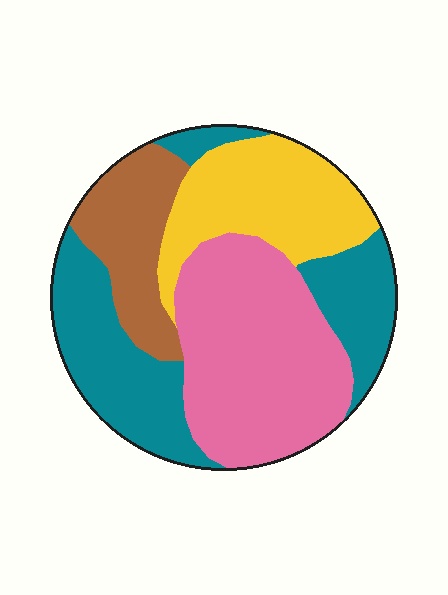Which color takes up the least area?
Brown, at roughly 15%.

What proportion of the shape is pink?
Pink takes up about one third (1/3) of the shape.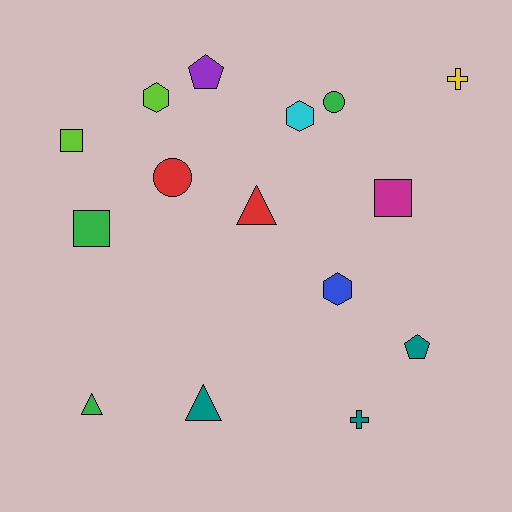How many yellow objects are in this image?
There is 1 yellow object.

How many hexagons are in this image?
There are 3 hexagons.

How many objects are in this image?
There are 15 objects.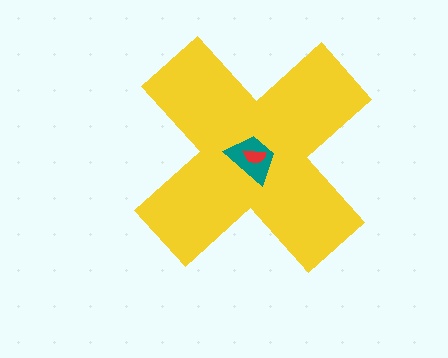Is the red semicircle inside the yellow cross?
Yes.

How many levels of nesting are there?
3.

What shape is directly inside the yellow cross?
The teal trapezoid.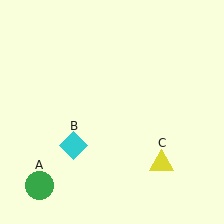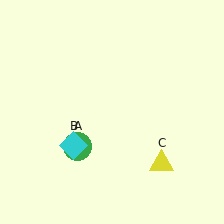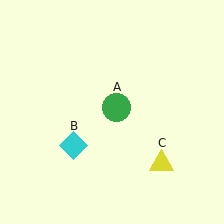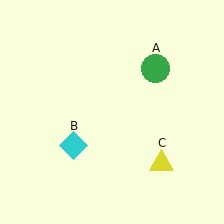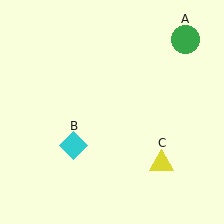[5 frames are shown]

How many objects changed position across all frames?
1 object changed position: green circle (object A).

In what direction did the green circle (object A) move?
The green circle (object A) moved up and to the right.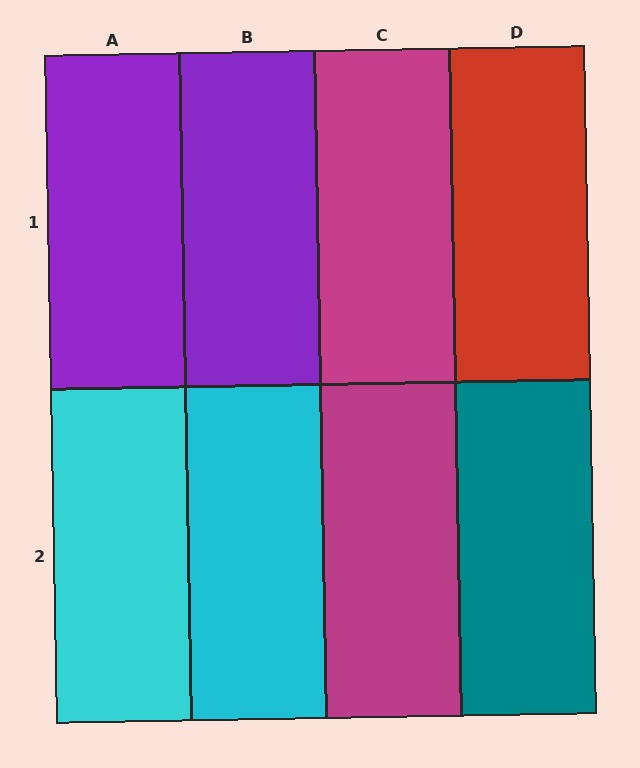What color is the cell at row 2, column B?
Cyan.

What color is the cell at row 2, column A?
Cyan.